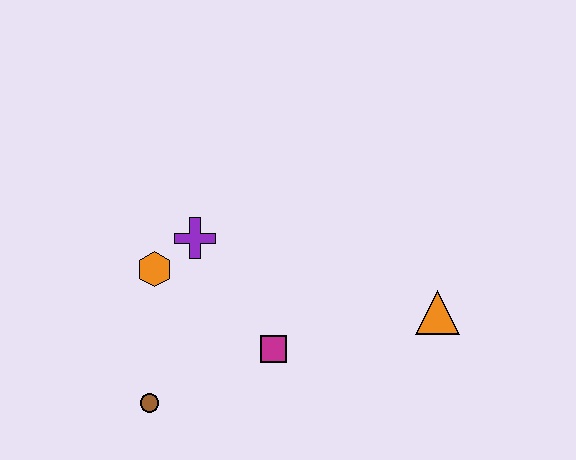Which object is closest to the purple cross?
The orange hexagon is closest to the purple cross.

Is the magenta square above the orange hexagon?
No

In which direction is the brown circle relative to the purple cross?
The brown circle is below the purple cross.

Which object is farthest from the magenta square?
The orange triangle is farthest from the magenta square.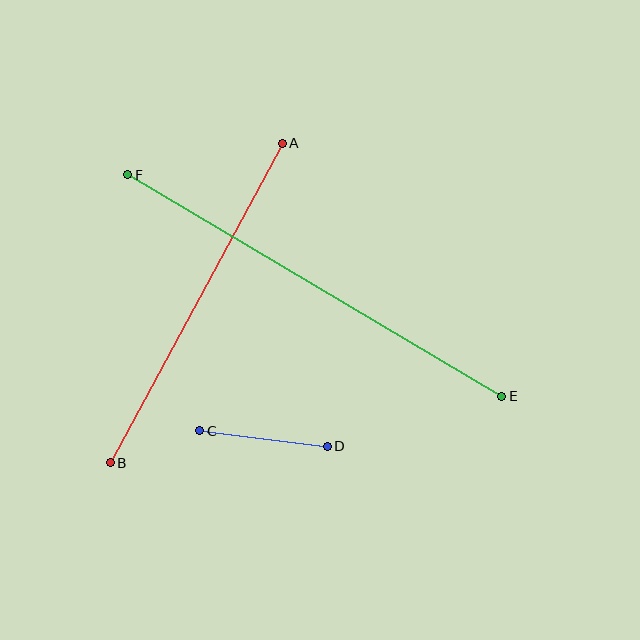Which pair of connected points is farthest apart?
Points E and F are farthest apart.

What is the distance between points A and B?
The distance is approximately 363 pixels.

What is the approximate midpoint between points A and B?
The midpoint is at approximately (196, 303) pixels.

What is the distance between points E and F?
The distance is approximately 435 pixels.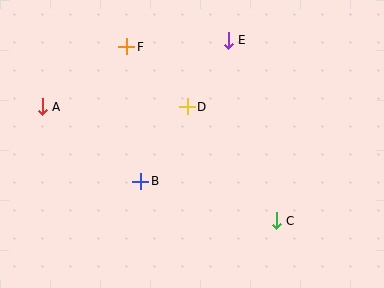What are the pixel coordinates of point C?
Point C is at (276, 221).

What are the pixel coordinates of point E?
Point E is at (228, 40).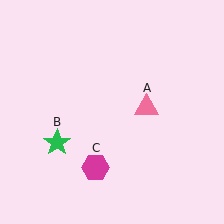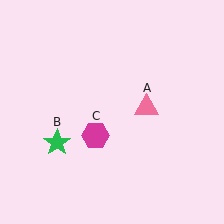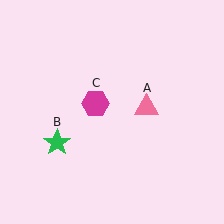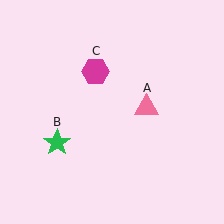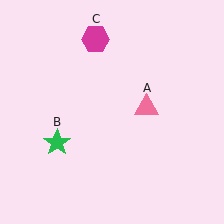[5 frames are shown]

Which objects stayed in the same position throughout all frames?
Pink triangle (object A) and green star (object B) remained stationary.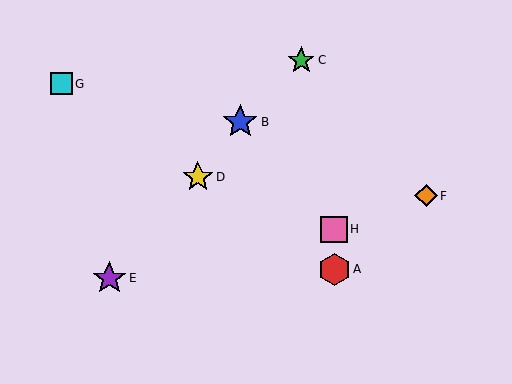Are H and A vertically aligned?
Yes, both are at x≈334.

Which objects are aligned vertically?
Objects A, H are aligned vertically.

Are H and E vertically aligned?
No, H is at x≈334 and E is at x≈109.